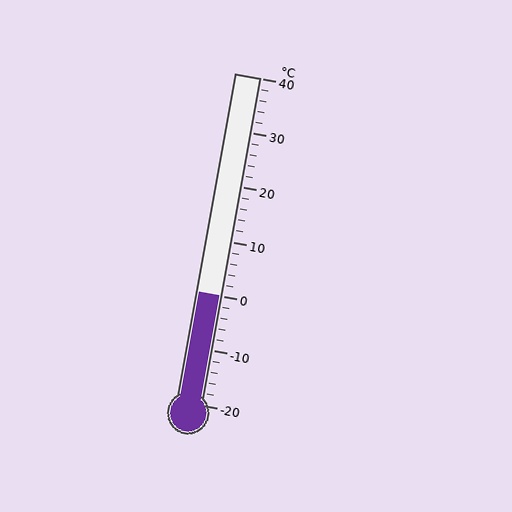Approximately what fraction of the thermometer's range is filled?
The thermometer is filled to approximately 35% of its range.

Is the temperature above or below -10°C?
The temperature is above -10°C.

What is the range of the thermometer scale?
The thermometer scale ranges from -20°C to 40°C.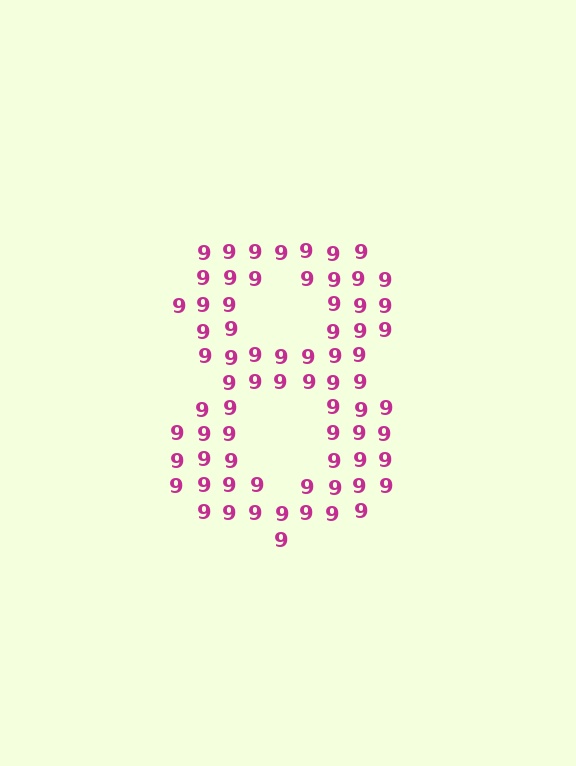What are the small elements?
The small elements are digit 9's.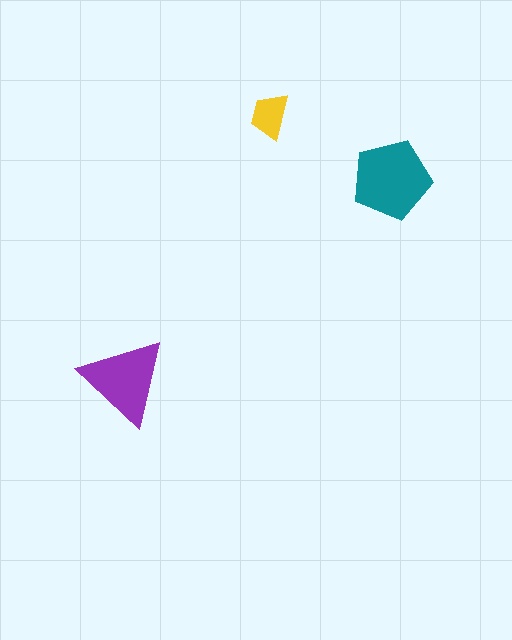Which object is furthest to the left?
The purple triangle is leftmost.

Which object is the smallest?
The yellow trapezoid.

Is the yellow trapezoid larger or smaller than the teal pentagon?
Smaller.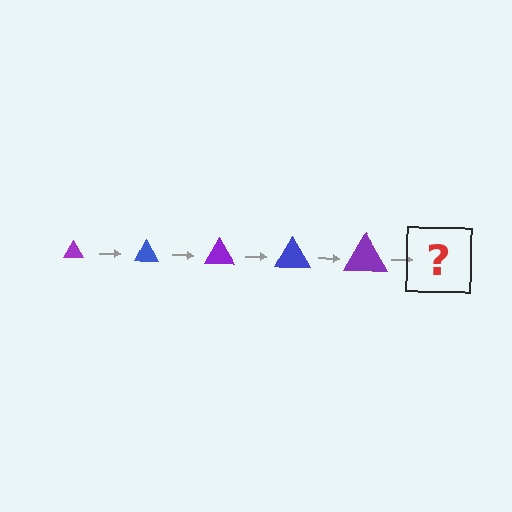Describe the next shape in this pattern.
It should be a blue triangle, larger than the previous one.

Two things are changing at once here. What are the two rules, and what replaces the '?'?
The two rules are that the triangle grows larger each step and the color cycles through purple and blue. The '?' should be a blue triangle, larger than the previous one.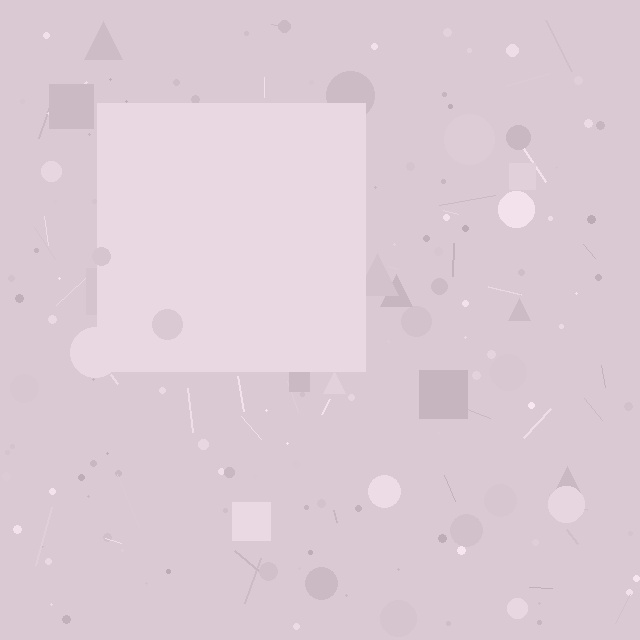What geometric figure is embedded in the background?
A square is embedded in the background.